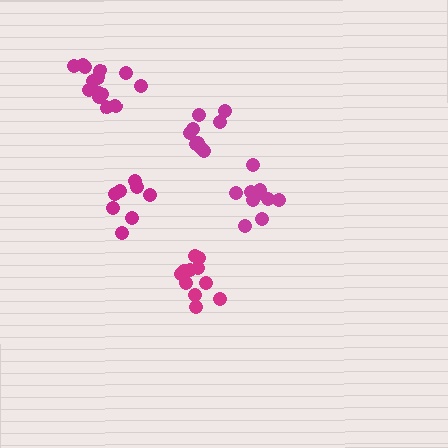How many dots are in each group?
Group 1: 9 dots, Group 2: 14 dots, Group 3: 8 dots, Group 4: 11 dots, Group 5: 10 dots (52 total).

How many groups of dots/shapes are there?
There are 5 groups.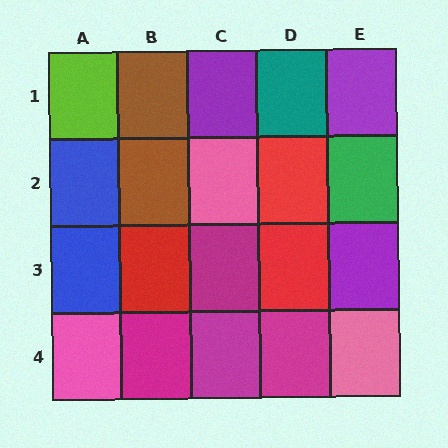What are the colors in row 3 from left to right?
Blue, red, magenta, red, purple.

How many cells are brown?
2 cells are brown.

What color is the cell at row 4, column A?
Pink.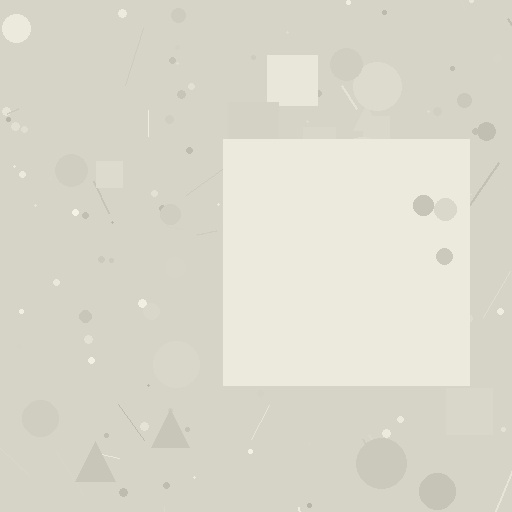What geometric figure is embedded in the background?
A square is embedded in the background.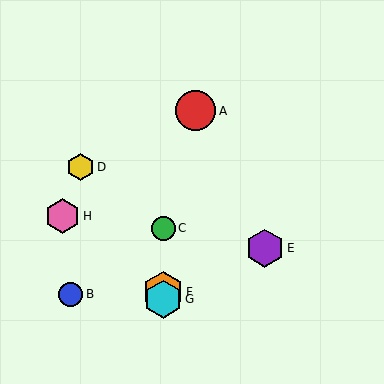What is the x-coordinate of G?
Object G is at x≈163.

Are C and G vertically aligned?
Yes, both are at x≈163.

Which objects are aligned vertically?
Objects C, F, G are aligned vertically.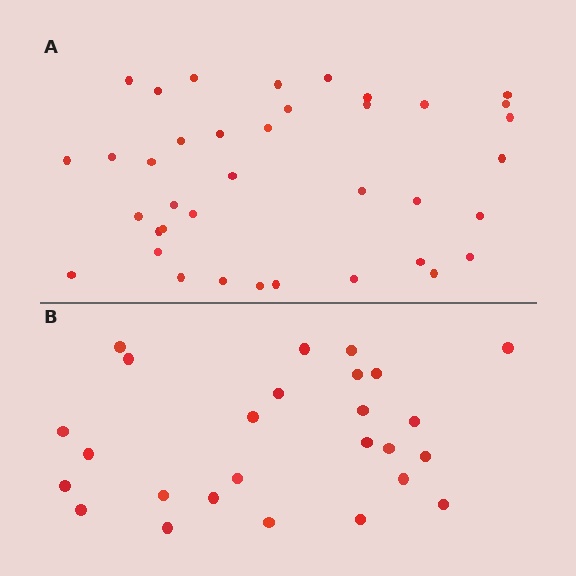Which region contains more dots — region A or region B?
Region A (the top region) has more dots.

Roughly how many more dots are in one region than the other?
Region A has roughly 12 or so more dots than region B.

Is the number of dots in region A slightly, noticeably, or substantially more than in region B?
Region A has substantially more. The ratio is roughly 1.5 to 1.